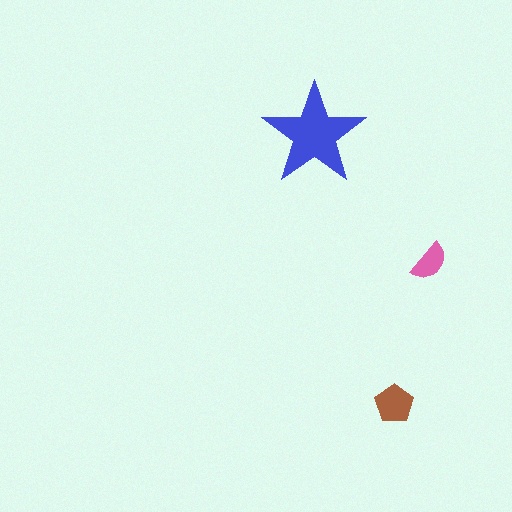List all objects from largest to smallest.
The blue star, the brown pentagon, the pink semicircle.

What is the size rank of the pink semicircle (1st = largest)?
3rd.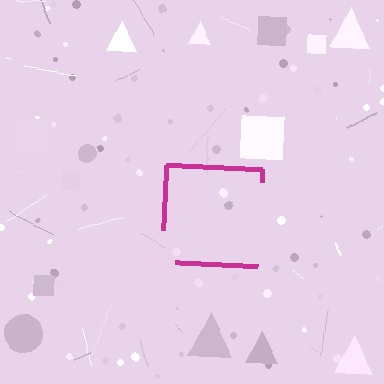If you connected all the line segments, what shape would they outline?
They would outline a square.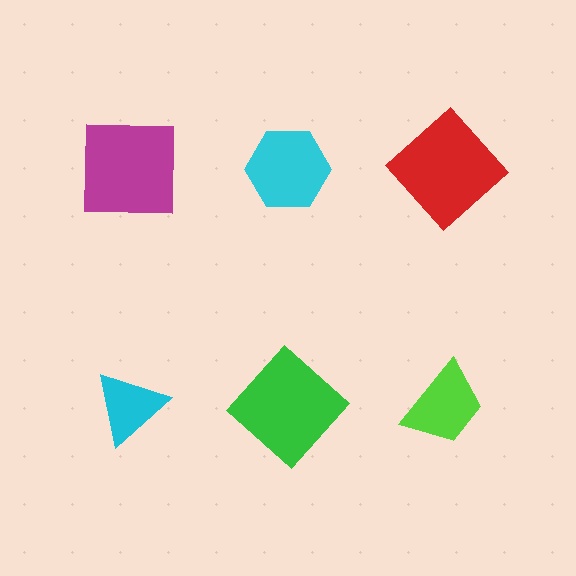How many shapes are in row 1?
3 shapes.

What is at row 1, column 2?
A cyan hexagon.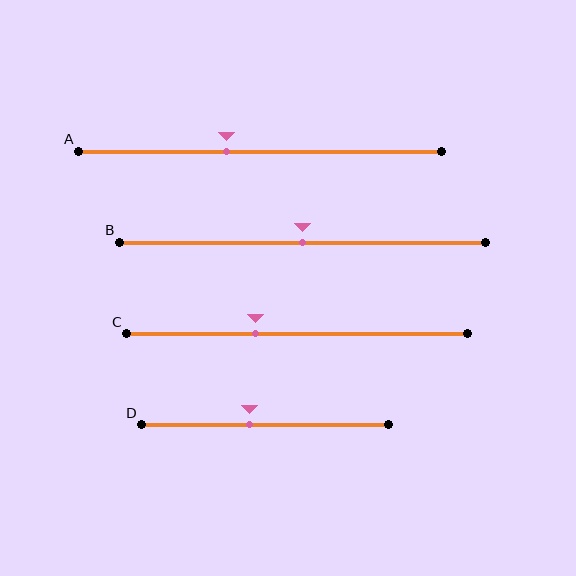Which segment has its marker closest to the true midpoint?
Segment B has its marker closest to the true midpoint.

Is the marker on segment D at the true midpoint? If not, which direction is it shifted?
No, the marker on segment D is shifted to the left by about 6% of the segment length.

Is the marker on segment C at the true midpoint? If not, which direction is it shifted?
No, the marker on segment C is shifted to the left by about 12% of the segment length.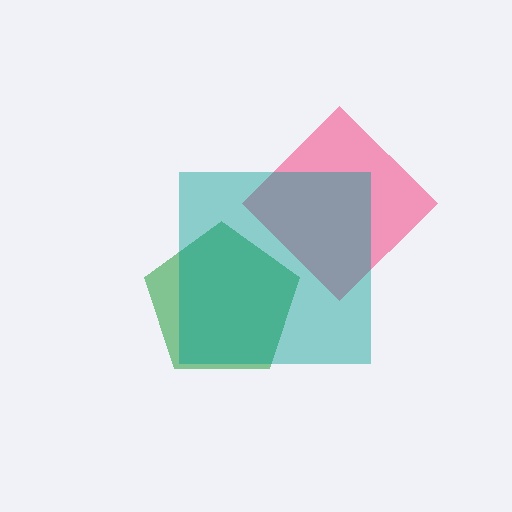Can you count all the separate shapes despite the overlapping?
Yes, there are 3 separate shapes.